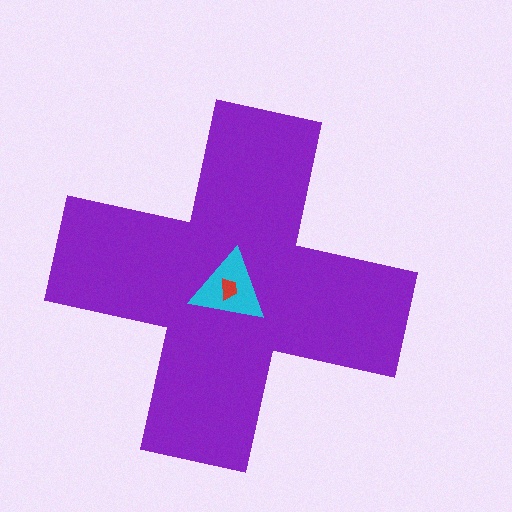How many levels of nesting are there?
3.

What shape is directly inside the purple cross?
The cyan triangle.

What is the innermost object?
The red trapezoid.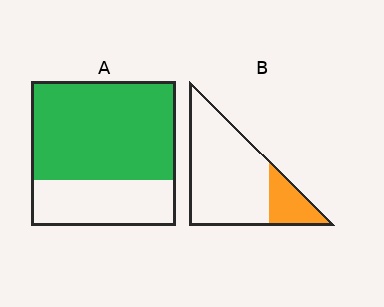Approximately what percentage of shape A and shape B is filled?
A is approximately 70% and B is approximately 20%.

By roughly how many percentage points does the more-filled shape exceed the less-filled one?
By roughly 50 percentage points (A over B).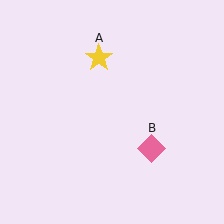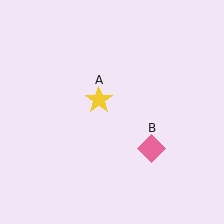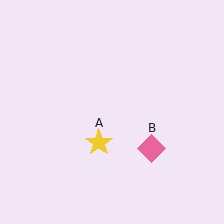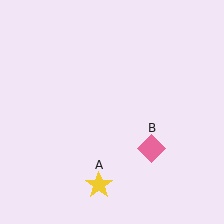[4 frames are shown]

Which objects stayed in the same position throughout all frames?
Pink diamond (object B) remained stationary.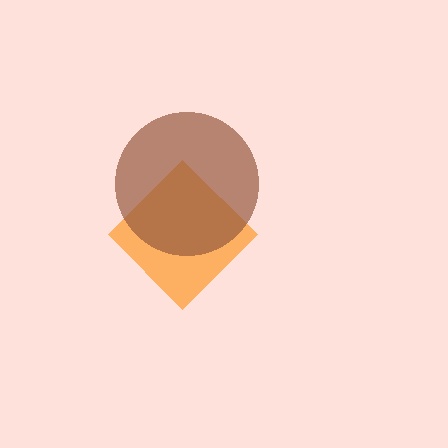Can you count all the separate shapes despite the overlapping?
Yes, there are 2 separate shapes.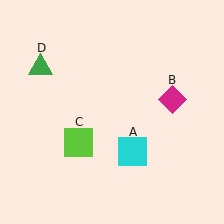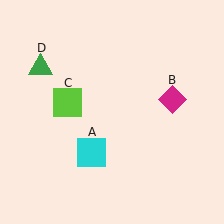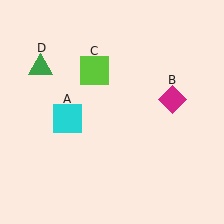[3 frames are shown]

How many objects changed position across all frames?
2 objects changed position: cyan square (object A), lime square (object C).